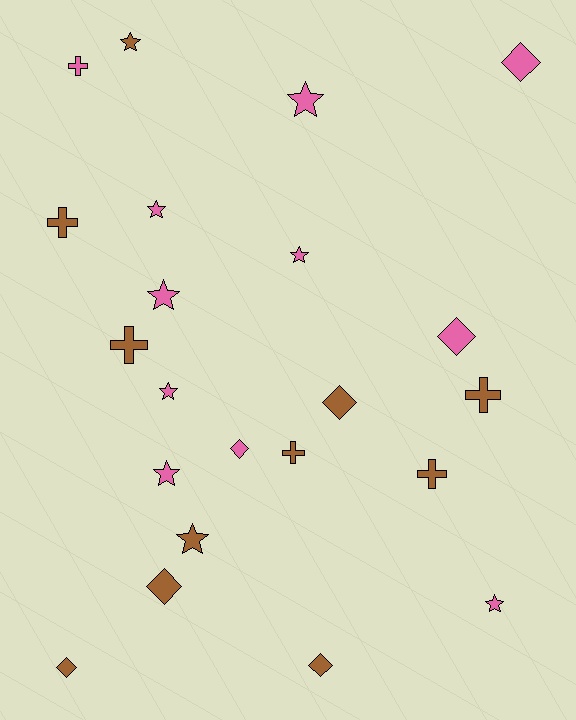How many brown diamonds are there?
There are 4 brown diamonds.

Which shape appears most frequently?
Star, with 9 objects.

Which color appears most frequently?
Pink, with 11 objects.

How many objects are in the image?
There are 22 objects.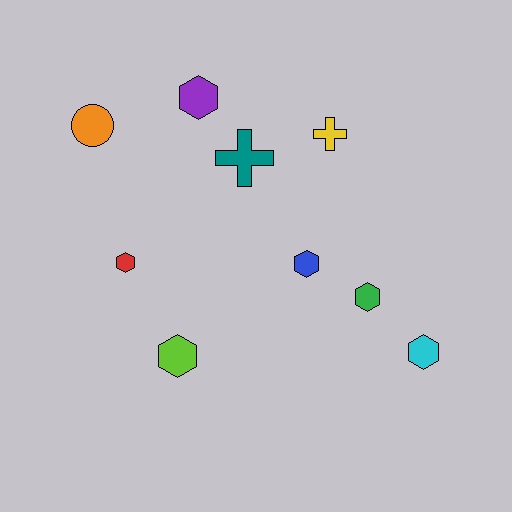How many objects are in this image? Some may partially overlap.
There are 9 objects.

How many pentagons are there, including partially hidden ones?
There are no pentagons.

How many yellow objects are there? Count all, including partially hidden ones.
There is 1 yellow object.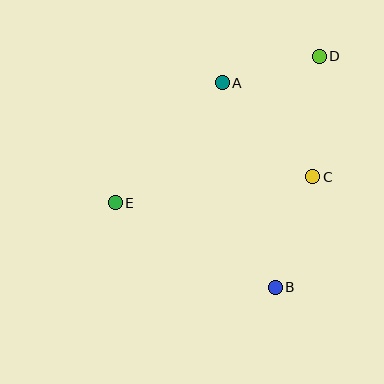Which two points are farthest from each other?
Points D and E are farthest from each other.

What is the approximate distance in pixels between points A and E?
The distance between A and E is approximately 160 pixels.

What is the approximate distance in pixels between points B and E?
The distance between B and E is approximately 181 pixels.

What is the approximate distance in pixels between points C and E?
The distance between C and E is approximately 199 pixels.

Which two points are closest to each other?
Points A and D are closest to each other.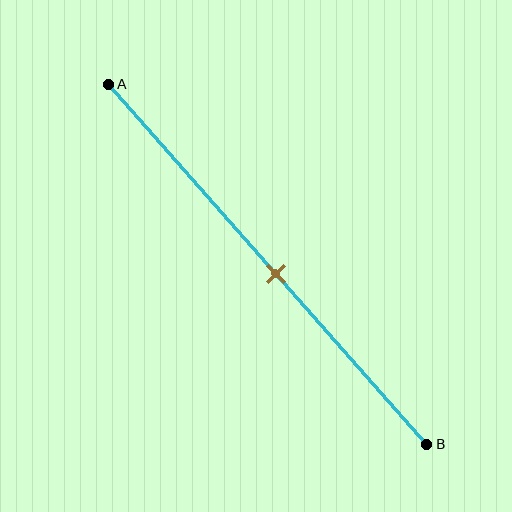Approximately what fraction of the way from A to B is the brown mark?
The brown mark is approximately 55% of the way from A to B.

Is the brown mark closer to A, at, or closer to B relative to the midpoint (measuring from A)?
The brown mark is approximately at the midpoint of segment AB.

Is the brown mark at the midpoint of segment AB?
Yes, the mark is approximately at the midpoint.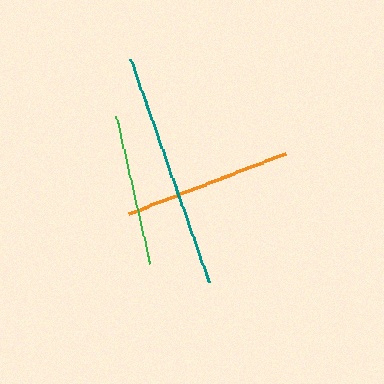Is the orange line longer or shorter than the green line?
The orange line is longer than the green line.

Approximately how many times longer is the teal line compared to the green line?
The teal line is approximately 1.6 times the length of the green line.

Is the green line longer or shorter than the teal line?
The teal line is longer than the green line.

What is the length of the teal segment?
The teal segment is approximately 236 pixels long.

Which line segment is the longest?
The teal line is the longest at approximately 236 pixels.